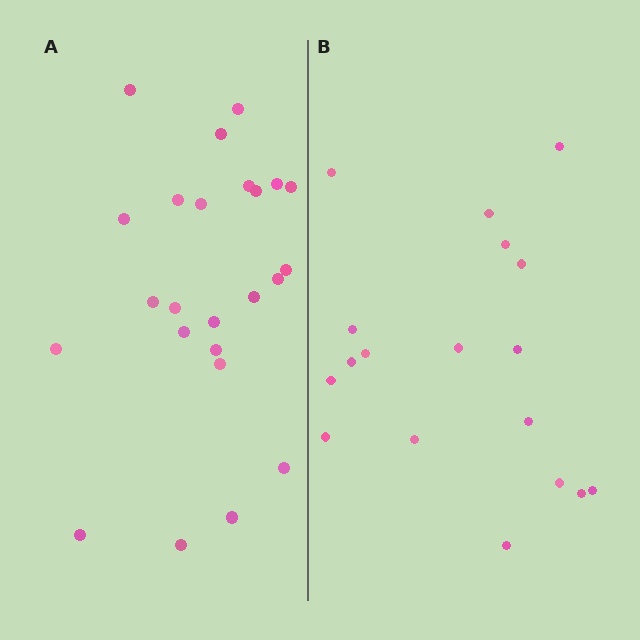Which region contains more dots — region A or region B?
Region A (the left region) has more dots.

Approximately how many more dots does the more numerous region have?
Region A has about 6 more dots than region B.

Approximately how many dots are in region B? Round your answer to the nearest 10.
About 20 dots. (The exact count is 18, which rounds to 20.)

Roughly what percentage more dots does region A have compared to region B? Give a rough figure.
About 35% more.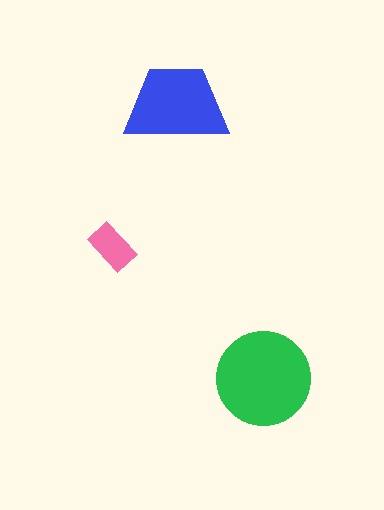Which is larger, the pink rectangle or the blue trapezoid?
The blue trapezoid.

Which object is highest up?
The blue trapezoid is topmost.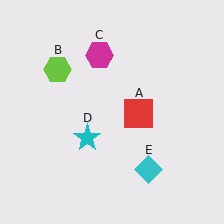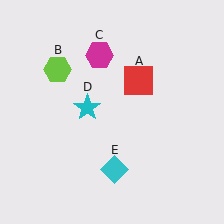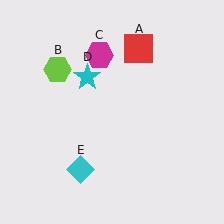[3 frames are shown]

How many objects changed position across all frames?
3 objects changed position: red square (object A), cyan star (object D), cyan diamond (object E).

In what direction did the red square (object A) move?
The red square (object A) moved up.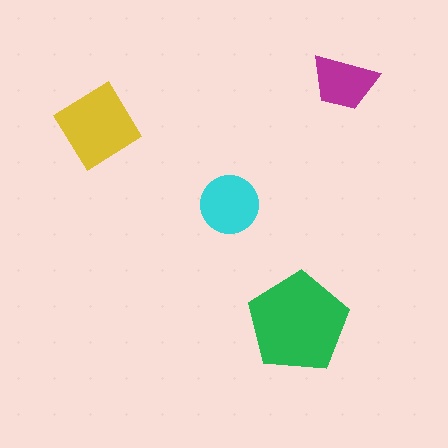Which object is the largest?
The green pentagon.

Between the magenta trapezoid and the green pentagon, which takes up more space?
The green pentagon.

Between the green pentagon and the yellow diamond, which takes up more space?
The green pentagon.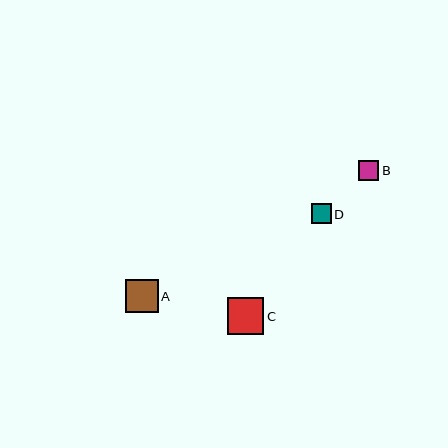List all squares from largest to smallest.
From largest to smallest: C, A, B, D.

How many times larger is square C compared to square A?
Square C is approximately 1.1 times the size of square A.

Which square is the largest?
Square C is the largest with a size of approximately 36 pixels.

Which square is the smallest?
Square D is the smallest with a size of approximately 20 pixels.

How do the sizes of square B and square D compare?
Square B and square D are approximately the same size.